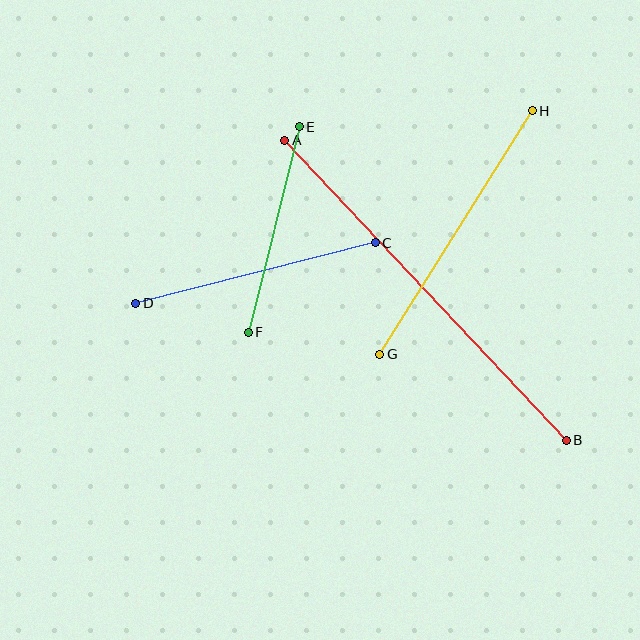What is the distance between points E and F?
The distance is approximately 212 pixels.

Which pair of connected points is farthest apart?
Points A and B are farthest apart.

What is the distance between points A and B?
The distance is approximately 411 pixels.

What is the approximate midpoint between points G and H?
The midpoint is at approximately (456, 233) pixels.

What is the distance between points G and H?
The distance is approximately 287 pixels.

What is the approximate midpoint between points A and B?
The midpoint is at approximately (426, 290) pixels.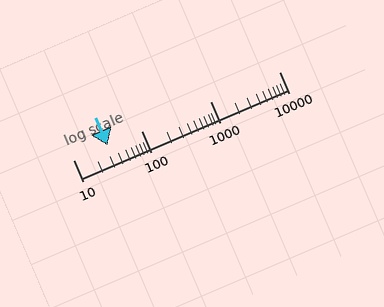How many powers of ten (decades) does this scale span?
The scale spans 3 decades, from 10 to 10000.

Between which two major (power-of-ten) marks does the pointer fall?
The pointer is between 10 and 100.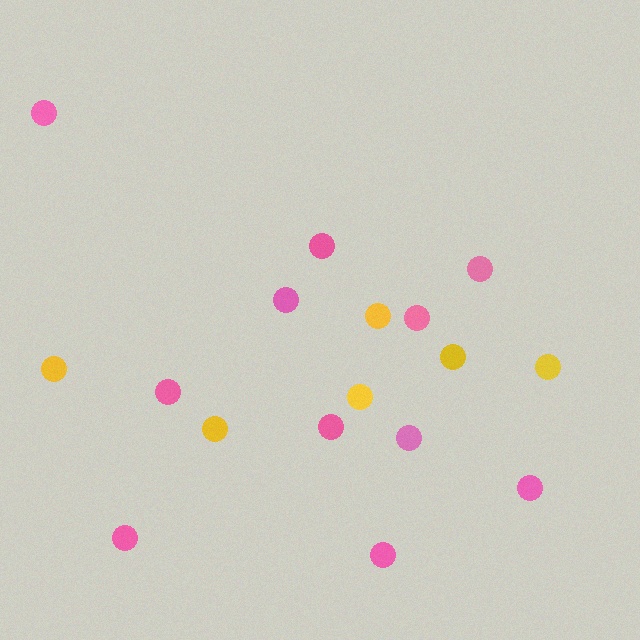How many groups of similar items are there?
There are 2 groups: one group of yellow circles (6) and one group of pink circles (11).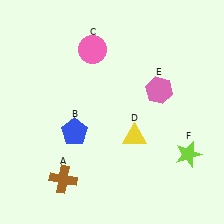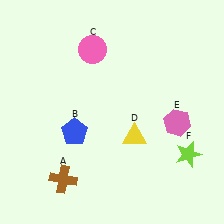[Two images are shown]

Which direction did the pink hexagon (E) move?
The pink hexagon (E) moved down.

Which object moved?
The pink hexagon (E) moved down.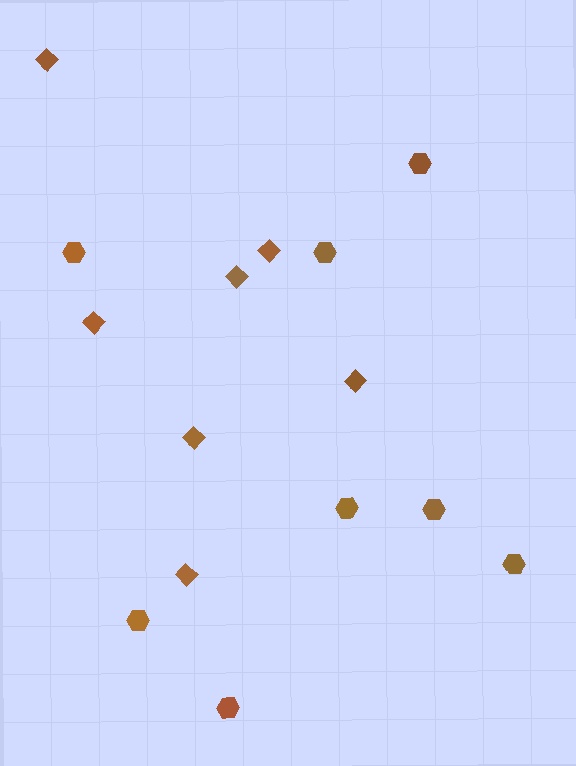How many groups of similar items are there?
There are 2 groups: one group of hexagons (8) and one group of diamonds (7).